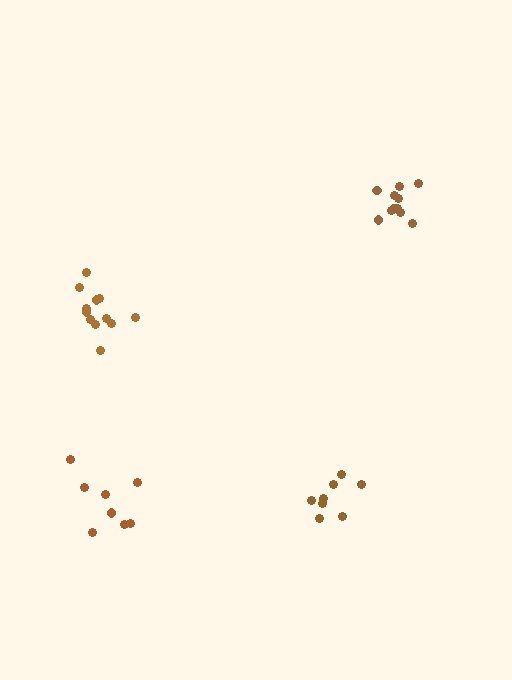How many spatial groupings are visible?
There are 4 spatial groupings.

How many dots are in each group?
Group 1: 11 dots, Group 2: 8 dots, Group 3: 12 dots, Group 4: 8 dots (39 total).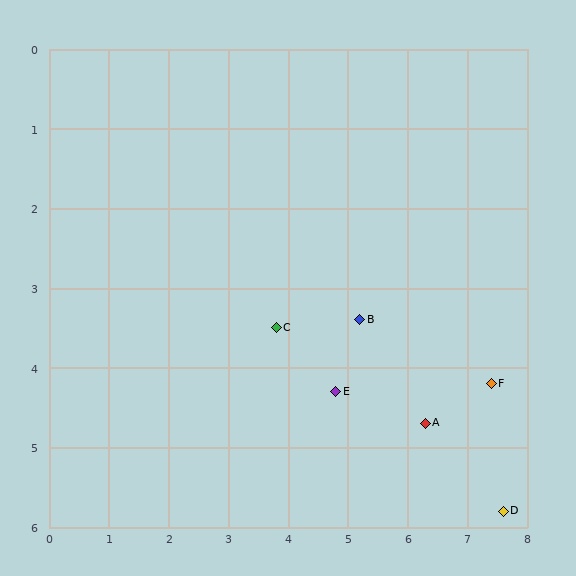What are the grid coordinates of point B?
Point B is at approximately (5.2, 3.4).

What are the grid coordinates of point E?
Point E is at approximately (4.8, 4.3).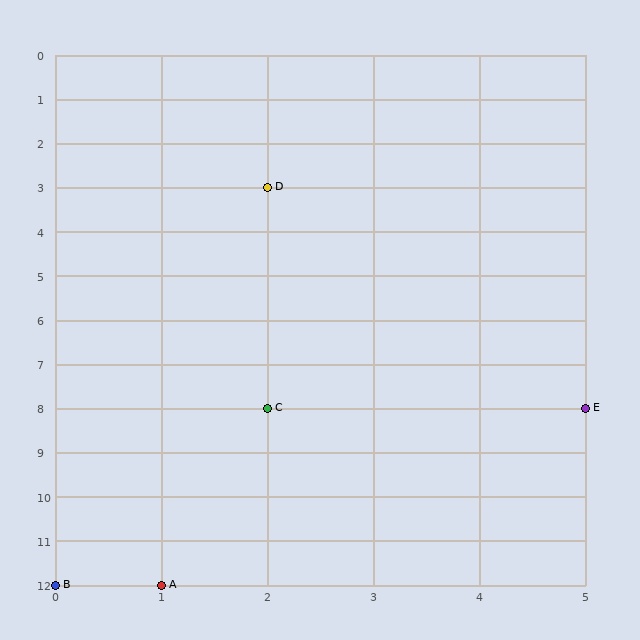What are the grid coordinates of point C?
Point C is at grid coordinates (2, 8).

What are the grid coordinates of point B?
Point B is at grid coordinates (0, 12).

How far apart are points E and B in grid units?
Points E and B are 5 columns and 4 rows apart (about 6.4 grid units diagonally).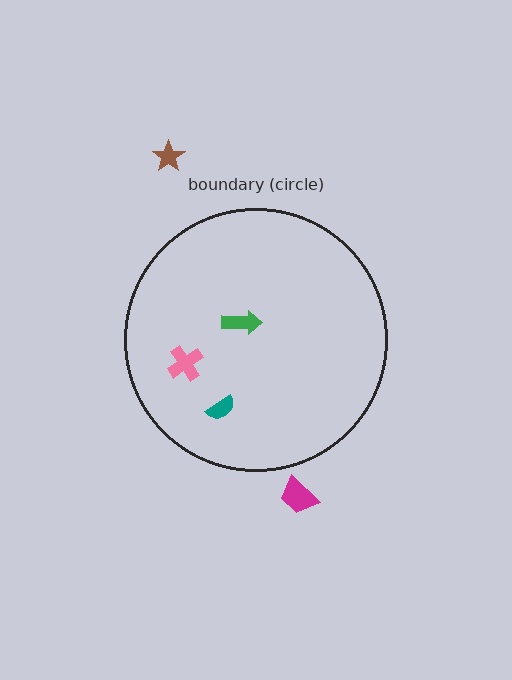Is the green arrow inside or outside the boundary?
Inside.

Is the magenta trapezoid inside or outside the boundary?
Outside.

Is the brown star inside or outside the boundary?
Outside.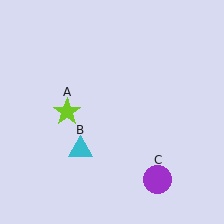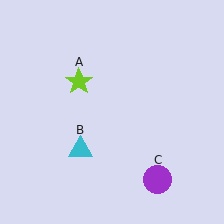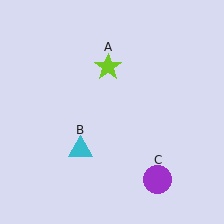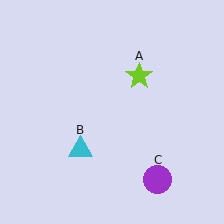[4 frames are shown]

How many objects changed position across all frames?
1 object changed position: lime star (object A).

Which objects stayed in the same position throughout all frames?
Cyan triangle (object B) and purple circle (object C) remained stationary.